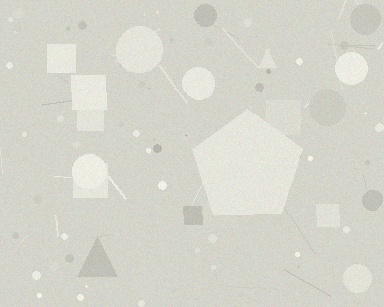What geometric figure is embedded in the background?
A pentagon is embedded in the background.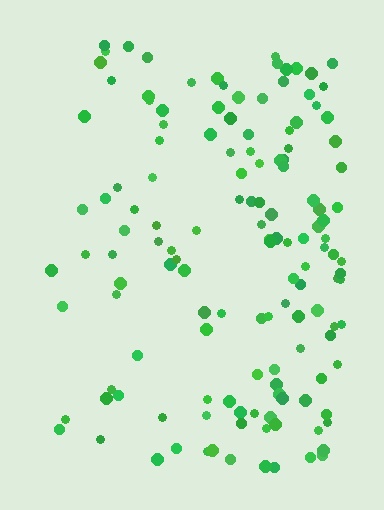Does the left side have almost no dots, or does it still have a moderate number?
Still a moderate number, just noticeably fewer than the right.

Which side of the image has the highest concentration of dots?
The right.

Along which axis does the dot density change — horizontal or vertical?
Horizontal.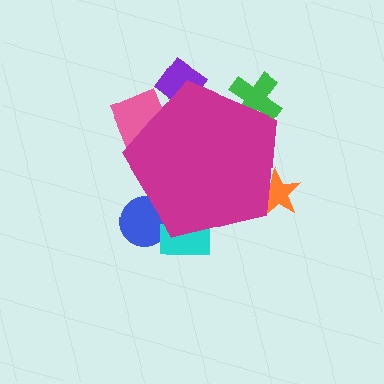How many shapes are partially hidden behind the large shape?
6 shapes are partially hidden.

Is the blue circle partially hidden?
Yes, the blue circle is partially hidden behind the magenta pentagon.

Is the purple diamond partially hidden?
Yes, the purple diamond is partially hidden behind the magenta pentagon.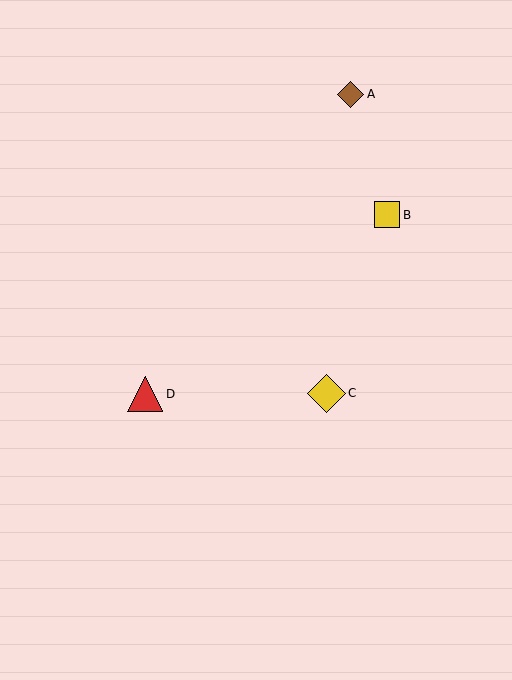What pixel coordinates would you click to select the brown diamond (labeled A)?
Click at (351, 94) to select the brown diamond A.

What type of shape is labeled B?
Shape B is a yellow square.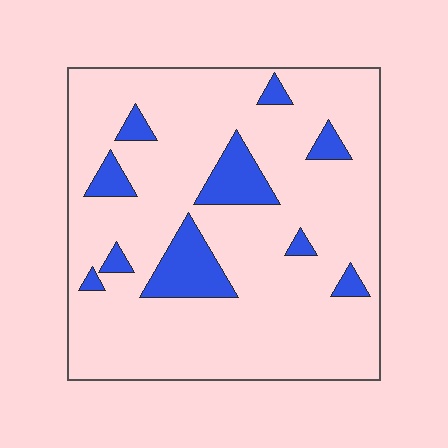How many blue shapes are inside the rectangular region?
10.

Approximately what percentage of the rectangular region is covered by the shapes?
Approximately 15%.